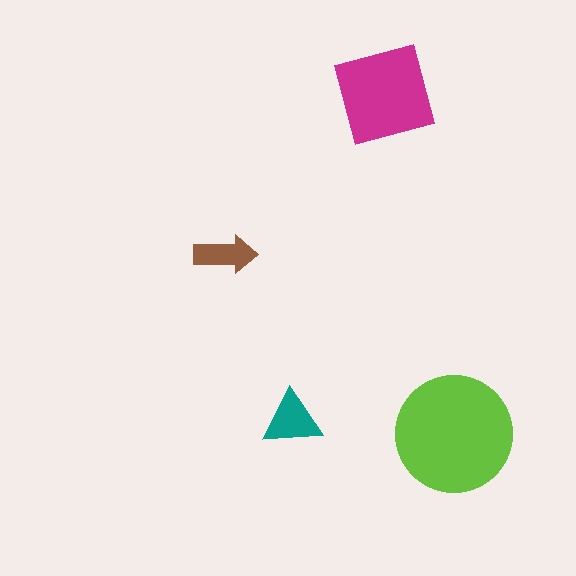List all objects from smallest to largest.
The brown arrow, the teal triangle, the magenta square, the lime circle.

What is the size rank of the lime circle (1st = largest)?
1st.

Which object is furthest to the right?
The lime circle is rightmost.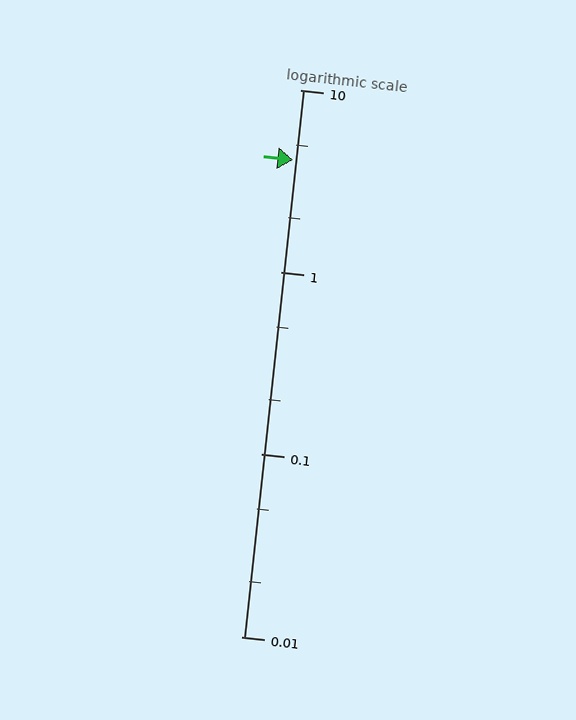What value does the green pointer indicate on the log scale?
The pointer indicates approximately 4.1.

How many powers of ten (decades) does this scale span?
The scale spans 3 decades, from 0.01 to 10.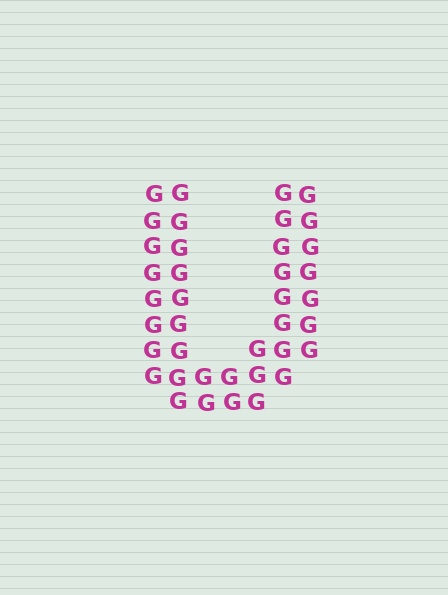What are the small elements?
The small elements are letter G's.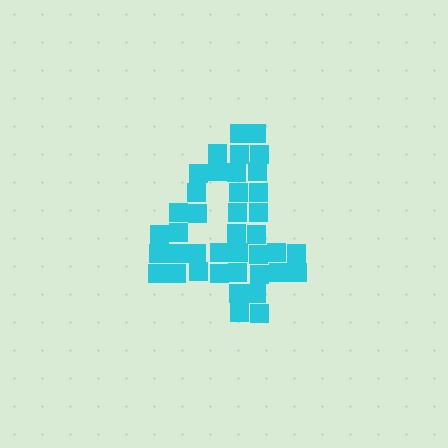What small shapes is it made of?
It is made of small squares.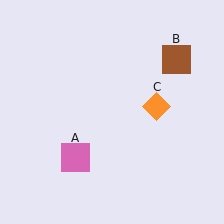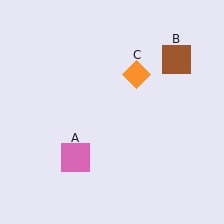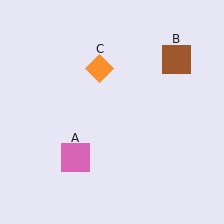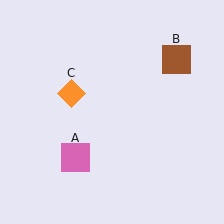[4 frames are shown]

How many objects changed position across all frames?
1 object changed position: orange diamond (object C).